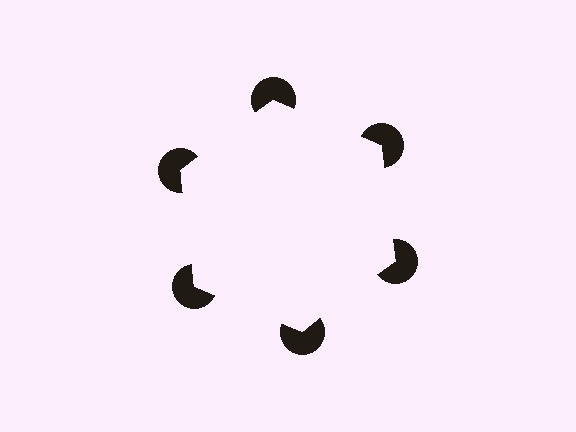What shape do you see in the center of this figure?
An illusory hexagon — its edges are inferred from the aligned wedge cuts in the pac-man discs, not physically drawn.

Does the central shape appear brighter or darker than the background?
It typically appears slightly brighter than the background, even though no actual brightness change is drawn.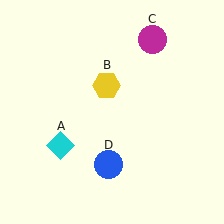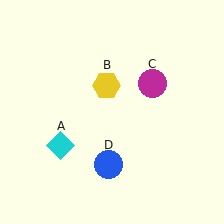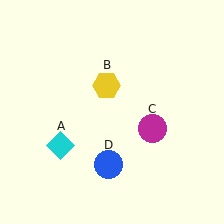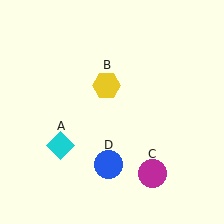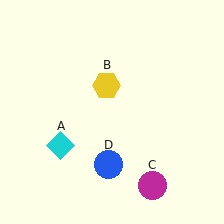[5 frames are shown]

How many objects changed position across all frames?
1 object changed position: magenta circle (object C).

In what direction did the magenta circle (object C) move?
The magenta circle (object C) moved down.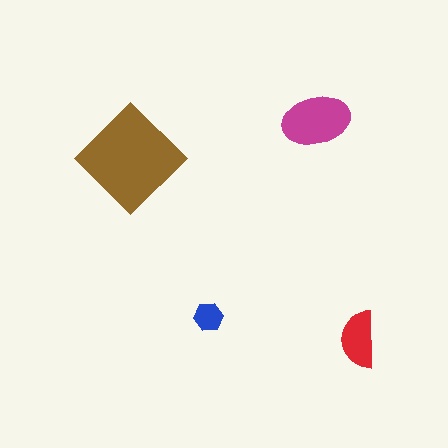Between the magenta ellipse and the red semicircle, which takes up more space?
The magenta ellipse.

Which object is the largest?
The brown diamond.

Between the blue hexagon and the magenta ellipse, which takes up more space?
The magenta ellipse.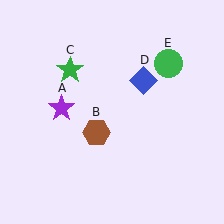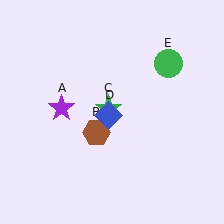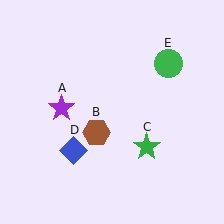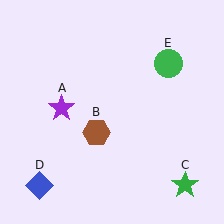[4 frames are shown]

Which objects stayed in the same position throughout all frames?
Purple star (object A) and brown hexagon (object B) and green circle (object E) remained stationary.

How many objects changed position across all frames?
2 objects changed position: green star (object C), blue diamond (object D).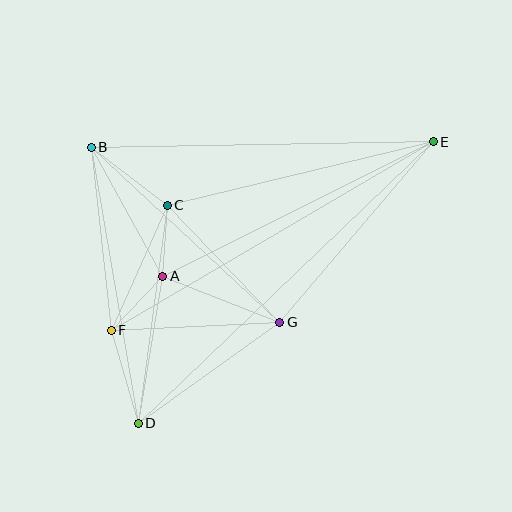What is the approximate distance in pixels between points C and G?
The distance between C and G is approximately 162 pixels.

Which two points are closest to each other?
Points A and C are closest to each other.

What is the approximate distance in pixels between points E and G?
The distance between E and G is approximately 237 pixels.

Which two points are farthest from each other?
Points D and E are farthest from each other.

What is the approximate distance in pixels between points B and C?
The distance between B and C is approximately 96 pixels.